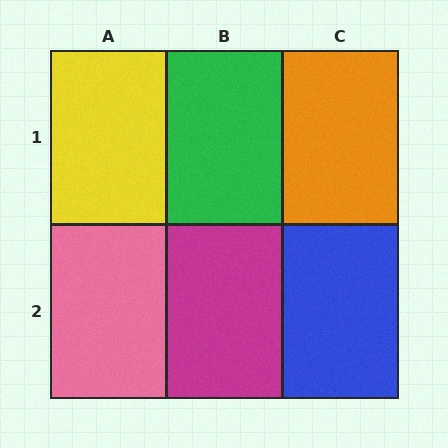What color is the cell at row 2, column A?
Pink.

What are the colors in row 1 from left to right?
Yellow, green, orange.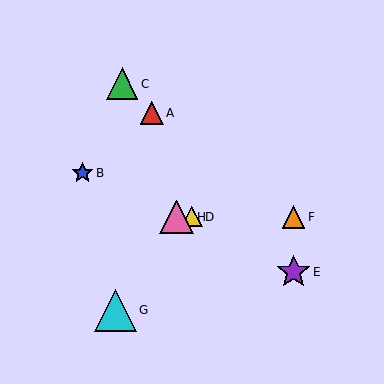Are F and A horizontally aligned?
No, F is at y≈217 and A is at y≈113.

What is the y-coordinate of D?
Object D is at y≈217.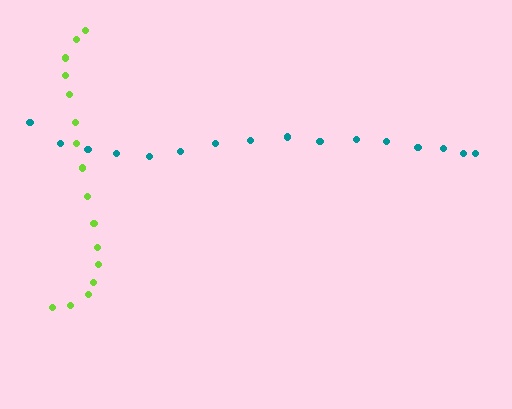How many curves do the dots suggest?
There are 2 distinct paths.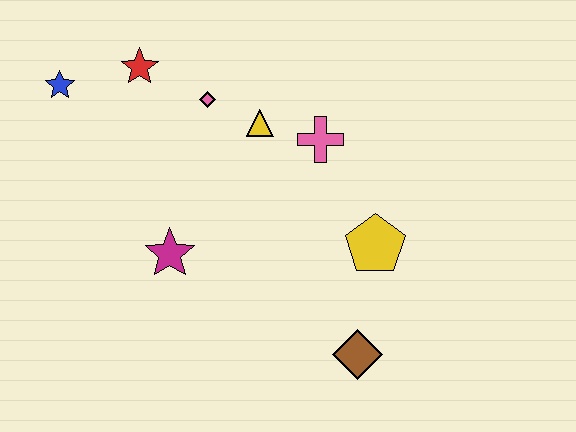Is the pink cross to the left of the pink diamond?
No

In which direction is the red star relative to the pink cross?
The red star is to the left of the pink cross.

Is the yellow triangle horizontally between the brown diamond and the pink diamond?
Yes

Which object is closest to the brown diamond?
The yellow pentagon is closest to the brown diamond.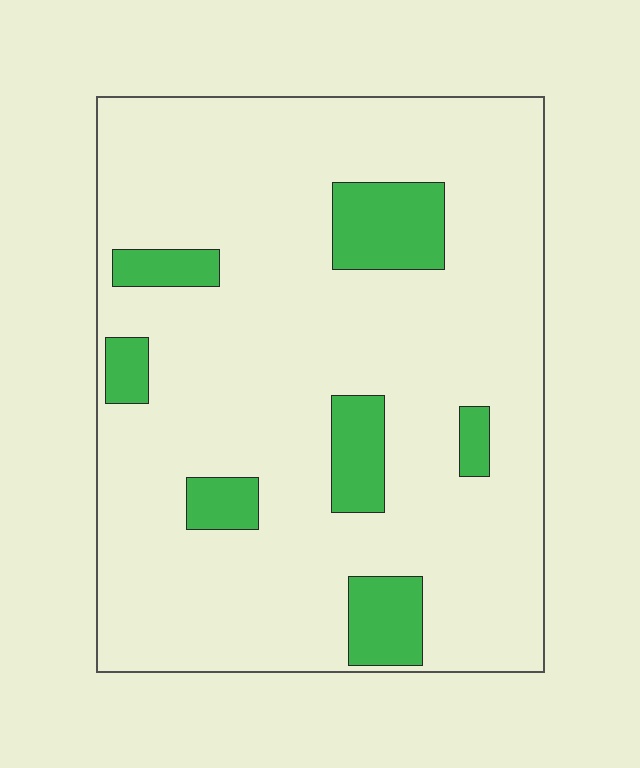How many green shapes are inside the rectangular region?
7.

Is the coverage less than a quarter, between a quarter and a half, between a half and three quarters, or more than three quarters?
Less than a quarter.